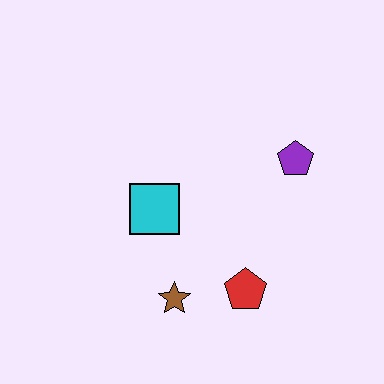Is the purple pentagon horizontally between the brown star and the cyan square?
No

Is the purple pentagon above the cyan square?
Yes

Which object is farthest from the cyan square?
The purple pentagon is farthest from the cyan square.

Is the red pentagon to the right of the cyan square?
Yes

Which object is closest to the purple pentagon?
The red pentagon is closest to the purple pentagon.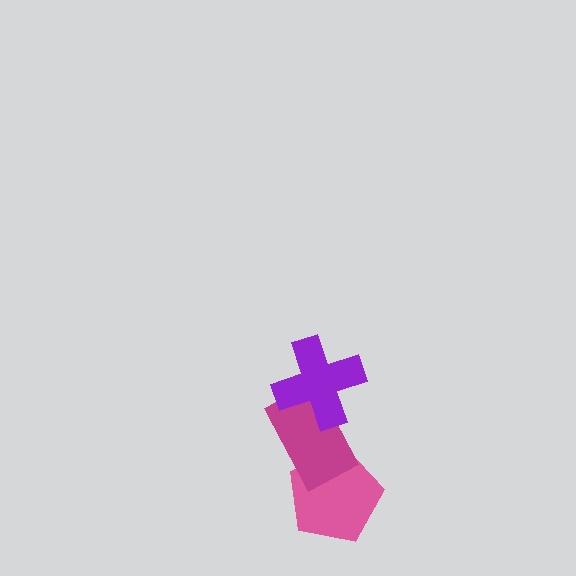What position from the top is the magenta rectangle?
The magenta rectangle is 2nd from the top.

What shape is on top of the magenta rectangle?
The purple cross is on top of the magenta rectangle.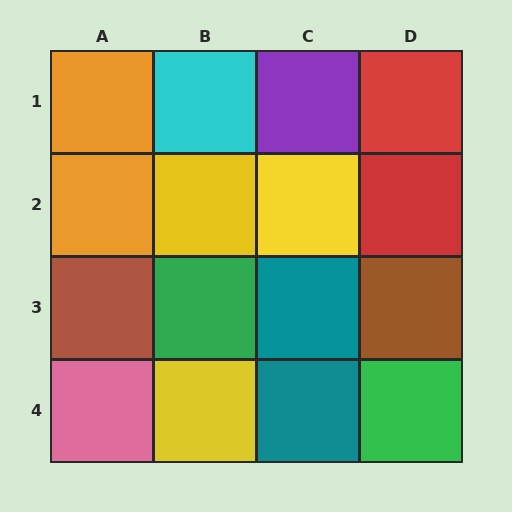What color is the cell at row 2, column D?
Red.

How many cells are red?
2 cells are red.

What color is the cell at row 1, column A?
Orange.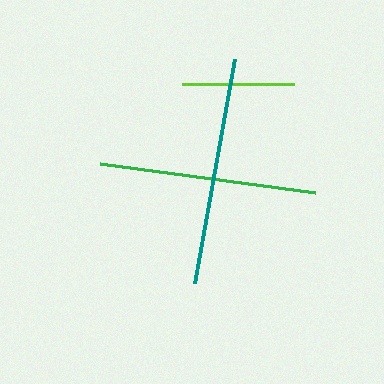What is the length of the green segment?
The green segment is approximately 218 pixels long.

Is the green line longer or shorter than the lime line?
The green line is longer than the lime line.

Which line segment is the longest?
The teal line is the longest at approximately 228 pixels.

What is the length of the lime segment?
The lime segment is approximately 112 pixels long.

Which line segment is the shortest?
The lime line is the shortest at approximately 112 pixels.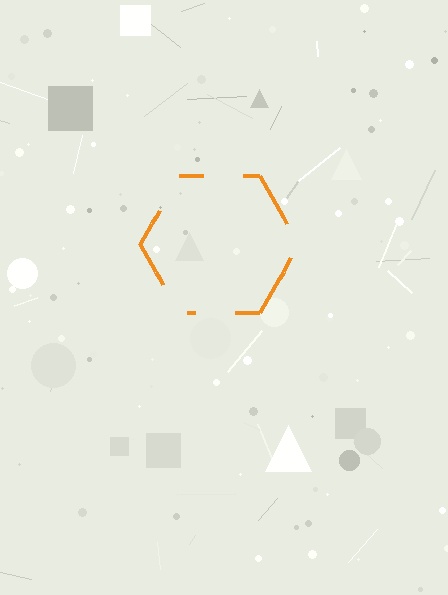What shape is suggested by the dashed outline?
The dashed outline suggests a hexagon.